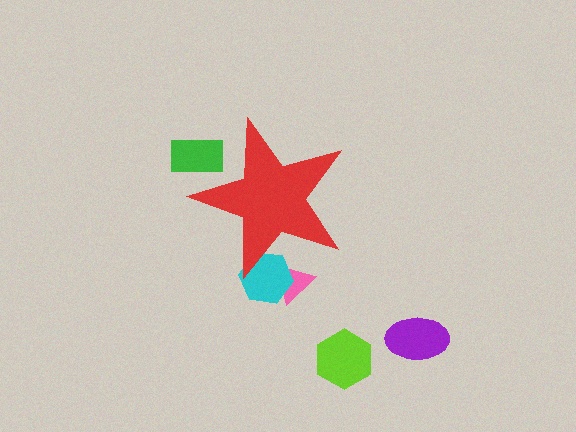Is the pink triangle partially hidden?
Yes, the pink triangle is partially hidden behind the red star.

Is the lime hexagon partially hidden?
No, the lime hexagon is fully visible.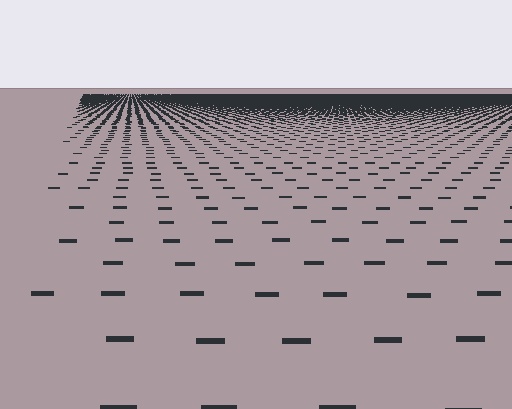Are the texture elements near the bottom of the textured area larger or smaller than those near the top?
Larger. Near the bottom, elements are closer to the viewer and appear at a bigger on-screen size.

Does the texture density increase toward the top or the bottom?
Density increases toward the top.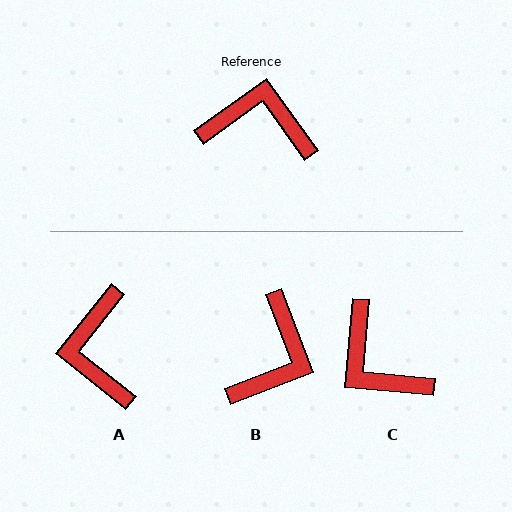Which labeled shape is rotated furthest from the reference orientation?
C, about 139 degrees away.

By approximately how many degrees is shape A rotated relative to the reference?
Approximately 106 degrees counter-clockwise.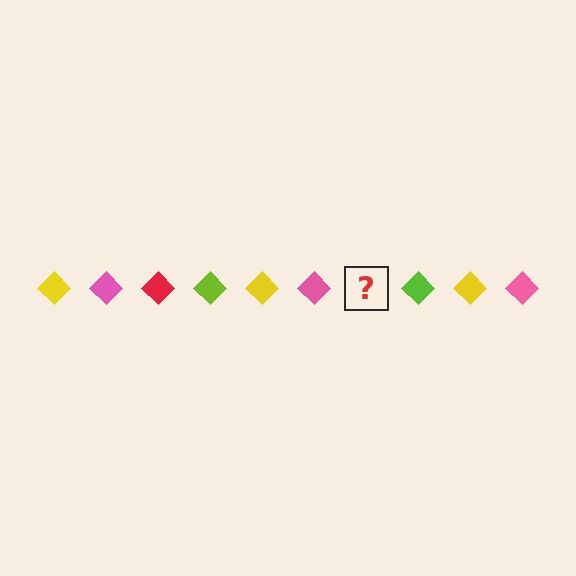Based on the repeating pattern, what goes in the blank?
The blank should be a red diamond.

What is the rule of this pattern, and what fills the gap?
The rule is that the pattern cycles through yellow, pink, red, lime diamonds. The gap should be filled with a red diamond.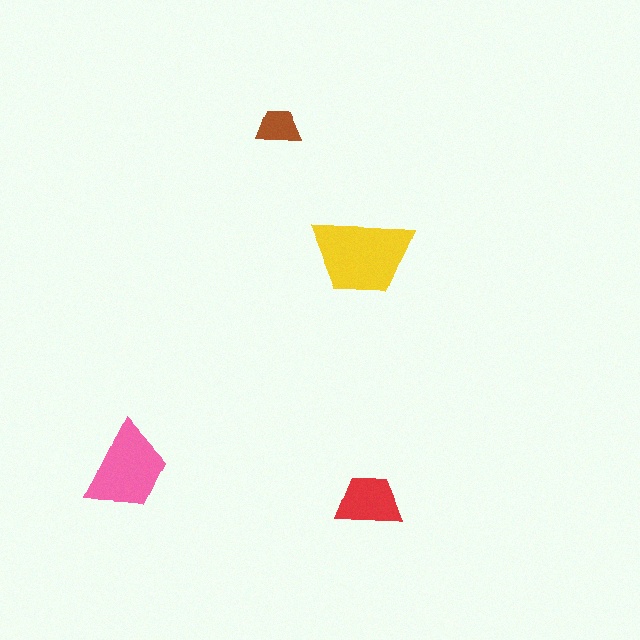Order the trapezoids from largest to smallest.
the yellow one, the pink one, the red one, the brown one.